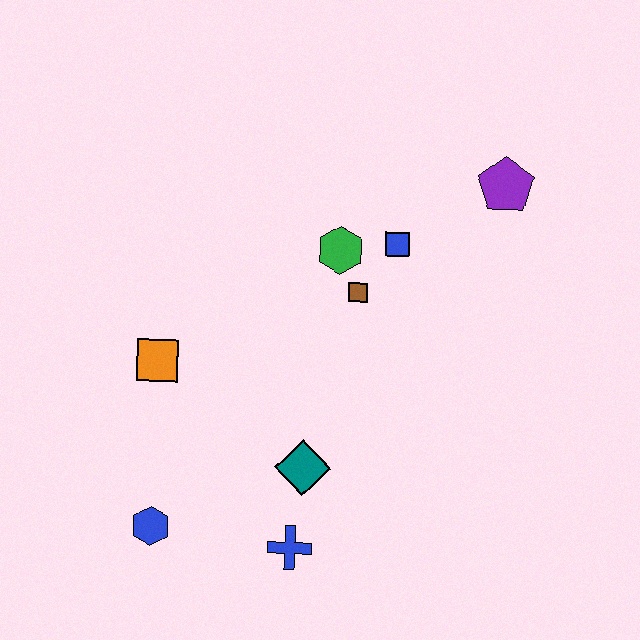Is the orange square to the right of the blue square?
No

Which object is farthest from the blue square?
The blue hexagon is farthest from the blue square.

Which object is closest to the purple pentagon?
The blue square is closest to the purple pentagon.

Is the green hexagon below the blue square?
Yes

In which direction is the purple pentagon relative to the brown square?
The purple pentagon is to the right of the brown square.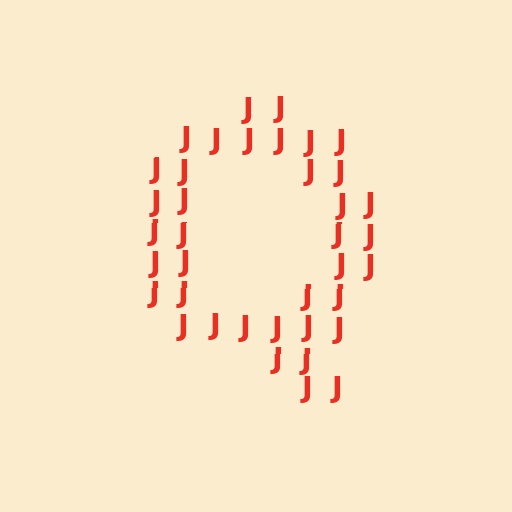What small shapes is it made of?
It is made of small letter J's.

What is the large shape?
The large shape is the letter Q.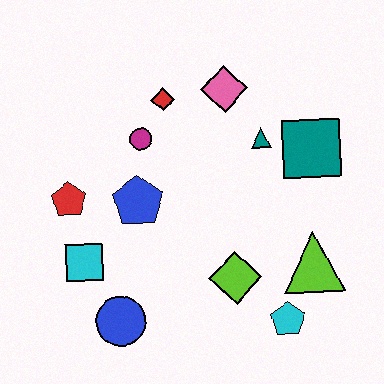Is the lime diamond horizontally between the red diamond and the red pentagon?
No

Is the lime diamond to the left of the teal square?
Yes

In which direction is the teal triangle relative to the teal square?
The teal triangle is to the left of the teal square.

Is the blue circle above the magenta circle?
No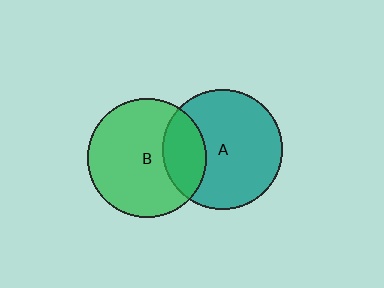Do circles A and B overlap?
Yes.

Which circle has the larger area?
Circle A (teal).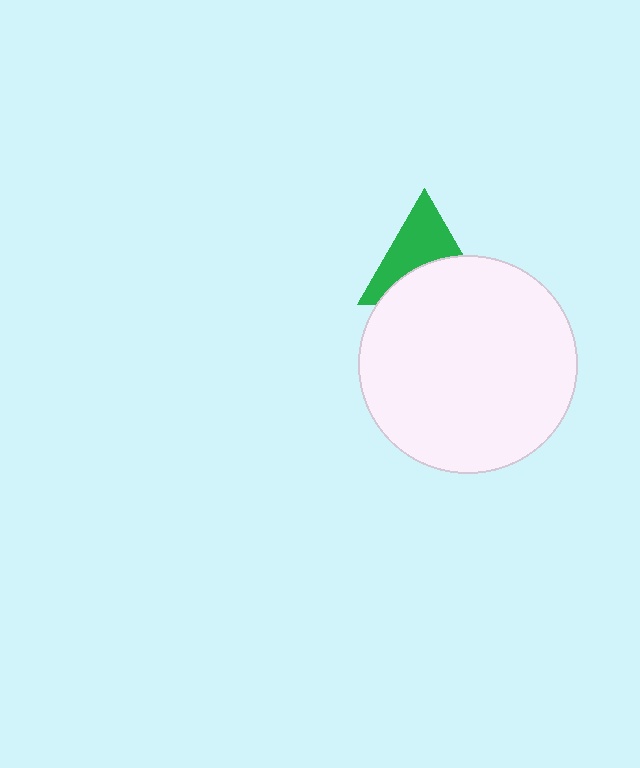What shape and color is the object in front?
The object in front is a white circle.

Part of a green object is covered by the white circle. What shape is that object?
It is a triangle.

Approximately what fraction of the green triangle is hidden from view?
Roughly 47% of the green triangle is hidden behind the white circle.